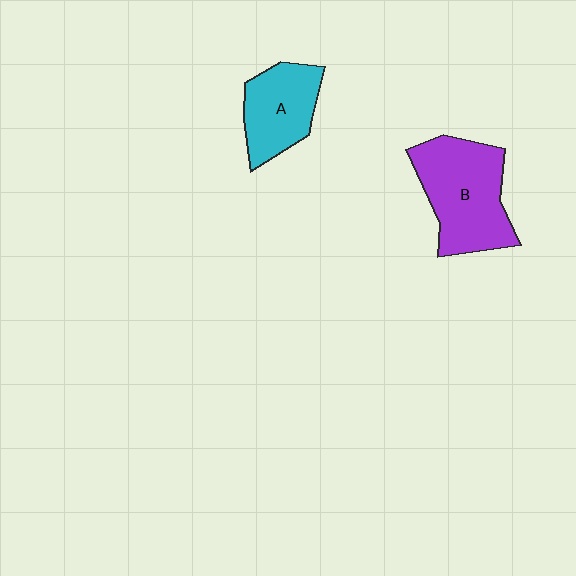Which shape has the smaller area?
Shape A (cyan).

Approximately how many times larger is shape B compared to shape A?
Approximately 1.5 times.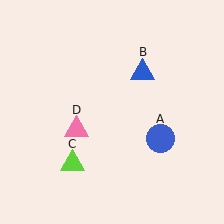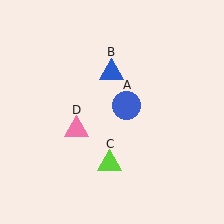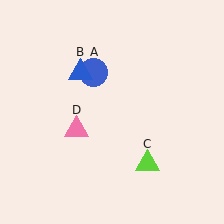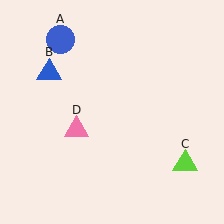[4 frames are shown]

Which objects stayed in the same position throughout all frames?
Pink triangle (object D) remained stationary.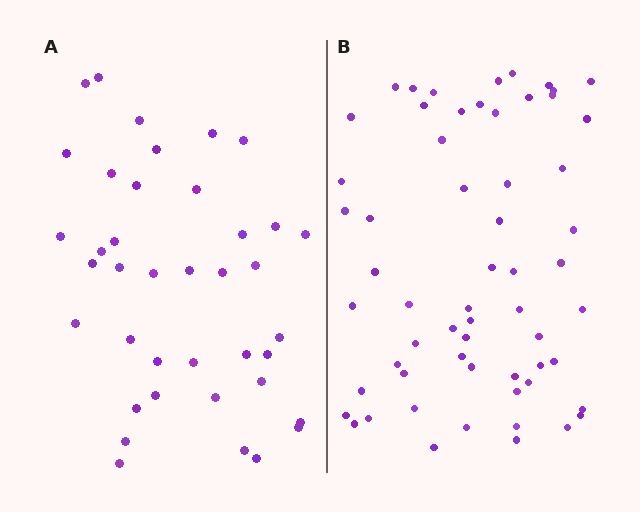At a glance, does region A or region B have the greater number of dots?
Region B (the right region) has more dots.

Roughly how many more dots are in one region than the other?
Region B has approximately 20 more dots than region A.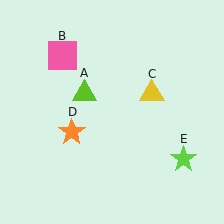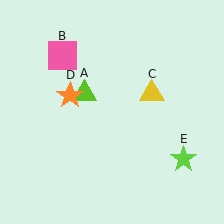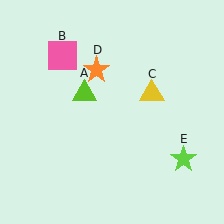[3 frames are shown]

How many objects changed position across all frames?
1 object changed position: orange star (object D).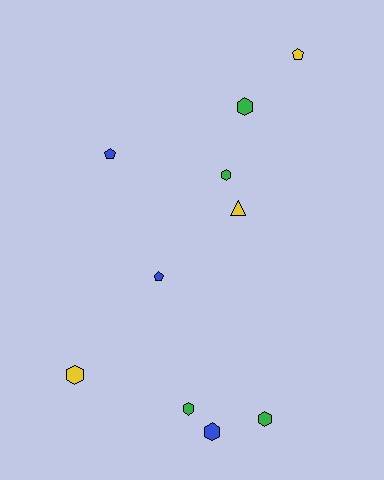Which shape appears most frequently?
Hexagon, with 6 objects.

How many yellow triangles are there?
There is 1 yellow triangle.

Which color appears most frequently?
Green, with 4 objects.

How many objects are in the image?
There are 10 objects.